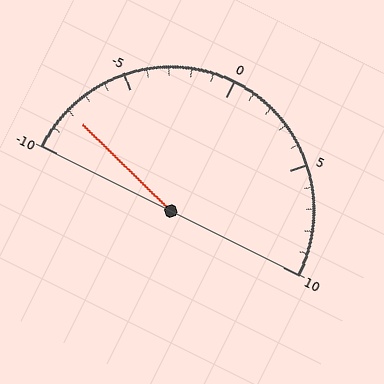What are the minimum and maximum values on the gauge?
The gauge ranges from -10 to 10.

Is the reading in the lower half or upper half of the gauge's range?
The reading is in the lower half of the range (-10 to 10).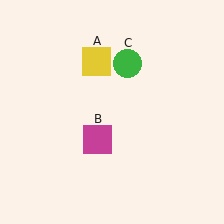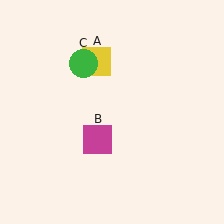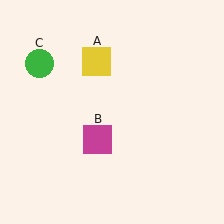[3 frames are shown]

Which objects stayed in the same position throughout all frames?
Yellow square (object A) and magenta square (object B) remained stationary.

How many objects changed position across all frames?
1 object changed position: green circle (object C).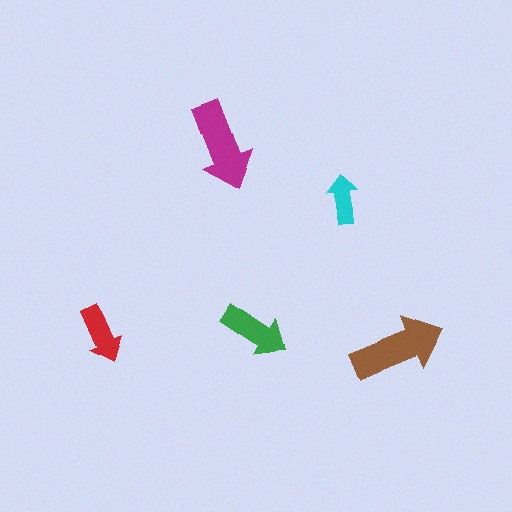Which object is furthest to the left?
The red arrow is leftmost.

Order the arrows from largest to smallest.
the brown one, the magenta one, the green one, the red one, the cyan one.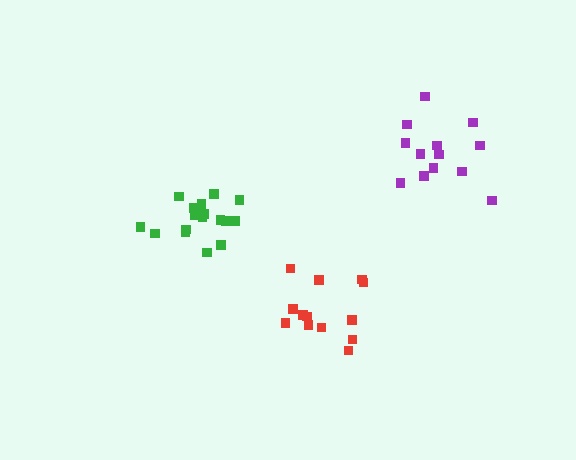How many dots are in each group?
Group 1: 13 dots, Group 2: 13 dots, Group 3: 17 dots (43 total).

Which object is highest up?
The purple cluster is topmost.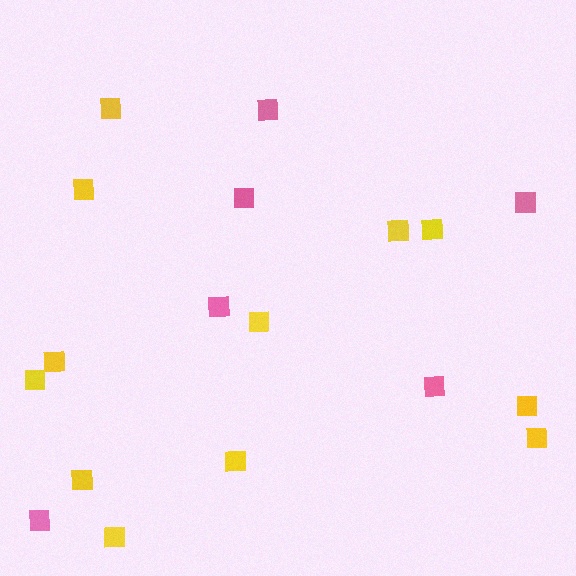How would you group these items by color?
There are 2 groups: one group of pink squares (6) and one group of yellow squares (12).